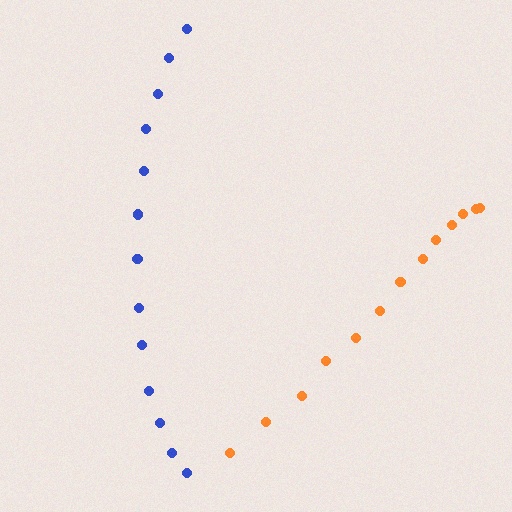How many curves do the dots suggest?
There are 2 distinct paths.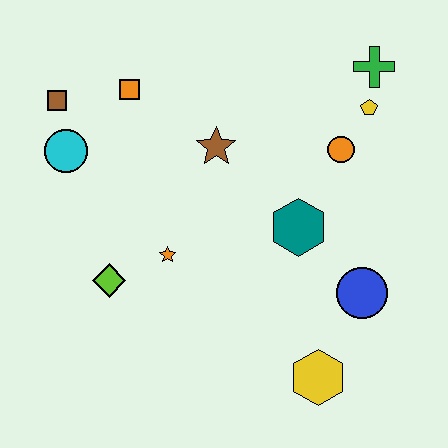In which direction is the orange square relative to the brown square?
The orange square is to the right of the brown square.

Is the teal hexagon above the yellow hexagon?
Yes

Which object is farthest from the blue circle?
The brown square is farthest from the blue circle.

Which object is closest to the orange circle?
The yellow pentagon is closest to the orange circle.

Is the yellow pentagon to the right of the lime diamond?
Yes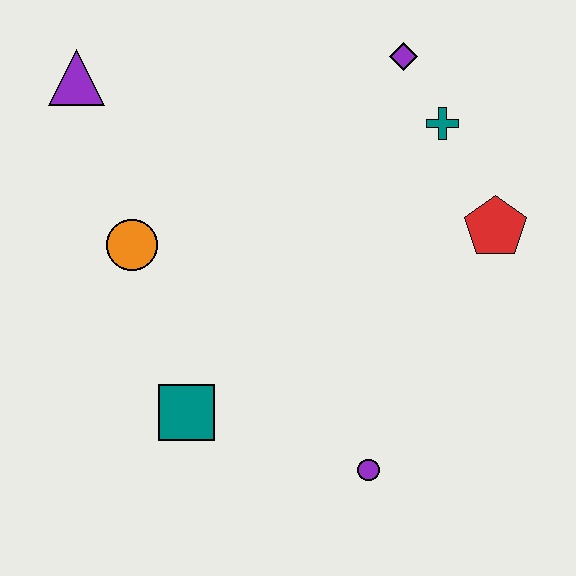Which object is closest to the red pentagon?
The teal cross is closest to the red pentagon.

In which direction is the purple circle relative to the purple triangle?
The purple circle is below the purple triangle.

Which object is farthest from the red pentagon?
The purple triangle is farthest from the red pentagon.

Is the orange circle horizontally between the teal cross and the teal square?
No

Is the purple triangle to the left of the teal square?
Yes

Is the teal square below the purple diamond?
Yes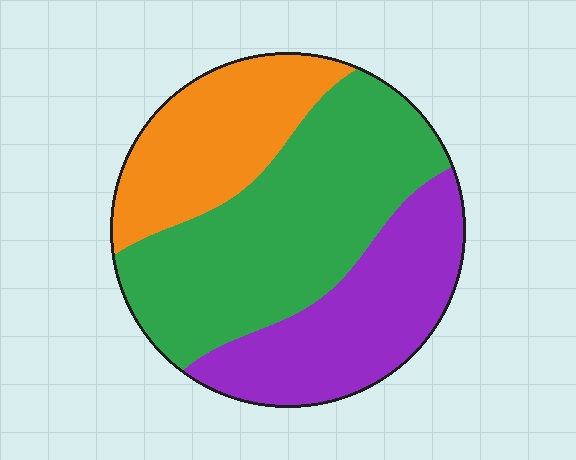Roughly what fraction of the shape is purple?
Purple takes up between a quarter and a half of the shape.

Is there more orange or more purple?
Purple.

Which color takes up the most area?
Green, at roughly 45%.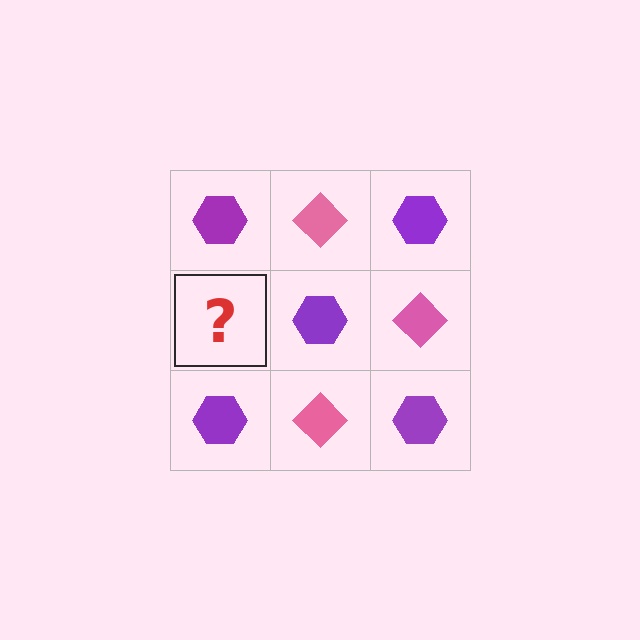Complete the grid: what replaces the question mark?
The question mark should be replaced with a pink diamond.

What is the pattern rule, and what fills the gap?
The rule is that it alternates purple hexagon and pink diamond in a checkerboard pattern. The gap should be filled with a pink diamond.